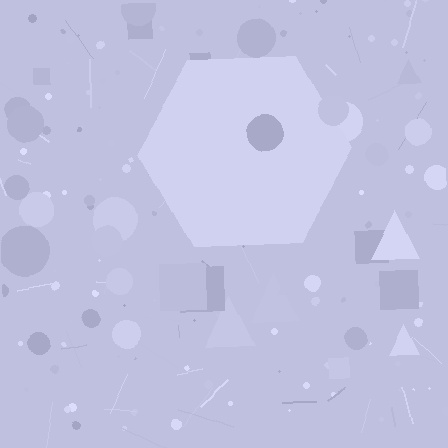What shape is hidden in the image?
A hexagon is hidden in the image.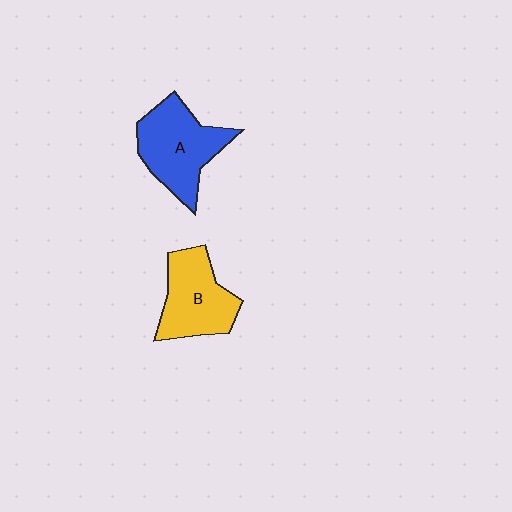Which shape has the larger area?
Shape A (blue).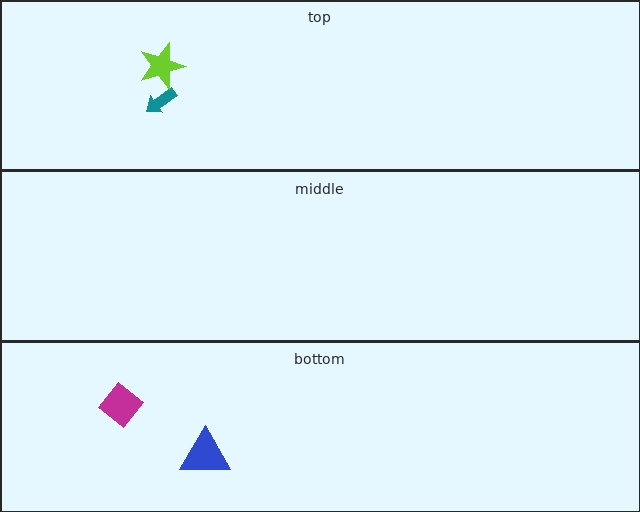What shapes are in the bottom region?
The blue triangle, the magenta diamond.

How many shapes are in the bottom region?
2.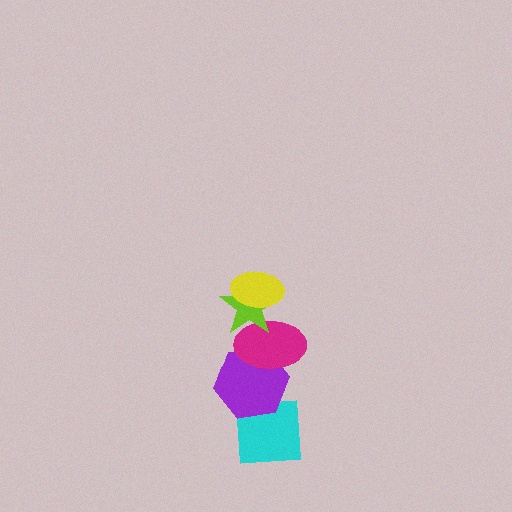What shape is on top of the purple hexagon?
The magenta ellipse is on top of the purple hexagon.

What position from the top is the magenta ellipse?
The magenta ellipse is 3rd from the top.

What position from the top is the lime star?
The lime star is 2nd from the top.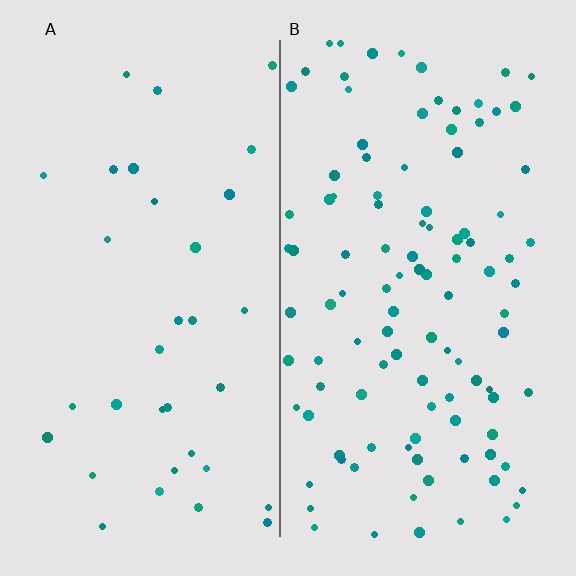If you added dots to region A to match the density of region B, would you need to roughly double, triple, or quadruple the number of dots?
Approximately triple.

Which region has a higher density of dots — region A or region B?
B (the right).